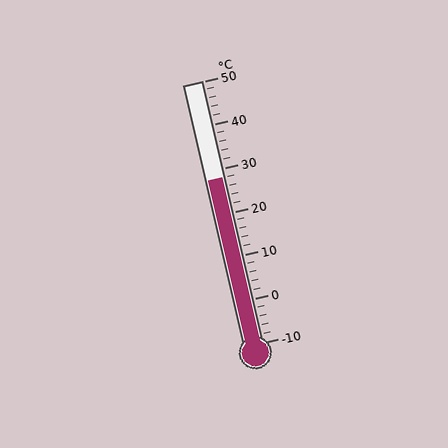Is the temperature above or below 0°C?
The temperature is above 0°C.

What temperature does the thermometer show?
The thermometer shows approximately 28°C.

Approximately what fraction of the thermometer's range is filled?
The thermometer is filled to approximately 65% of its range.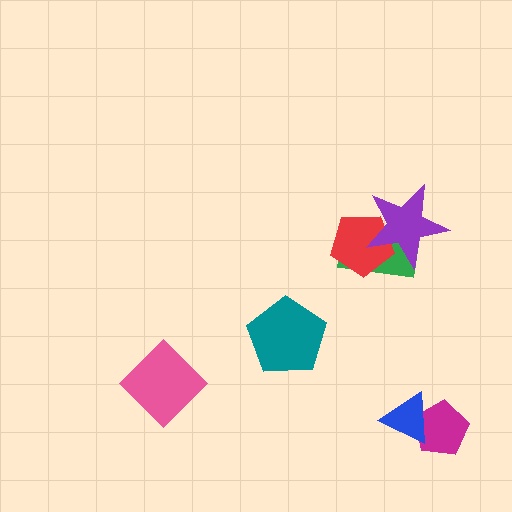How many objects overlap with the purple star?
2 objects overlap with the purple star.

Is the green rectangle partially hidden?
Yes, it is partially covered by another shape.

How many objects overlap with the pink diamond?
0 objects overlap with the pink diamond.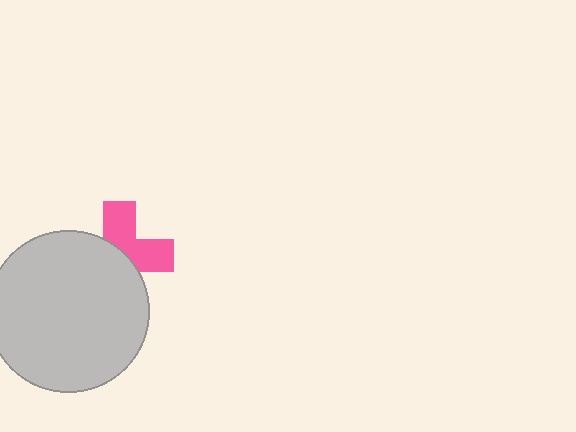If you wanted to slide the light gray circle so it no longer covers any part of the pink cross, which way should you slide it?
Slide it toward the lower-left — that is the most direct way to separate the two shapes.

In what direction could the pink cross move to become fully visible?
The pink cross could move toward the upper-right. That would shift it out from behind the light gray circle entirely.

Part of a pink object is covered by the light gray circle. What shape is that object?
It is a cross.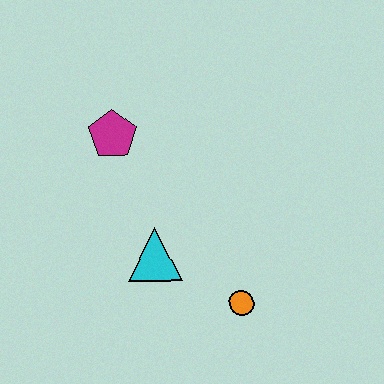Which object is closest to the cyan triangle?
The orange circle is closest to the cyan triangle.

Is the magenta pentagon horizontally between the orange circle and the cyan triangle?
No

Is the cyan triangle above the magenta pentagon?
No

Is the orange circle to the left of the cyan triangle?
No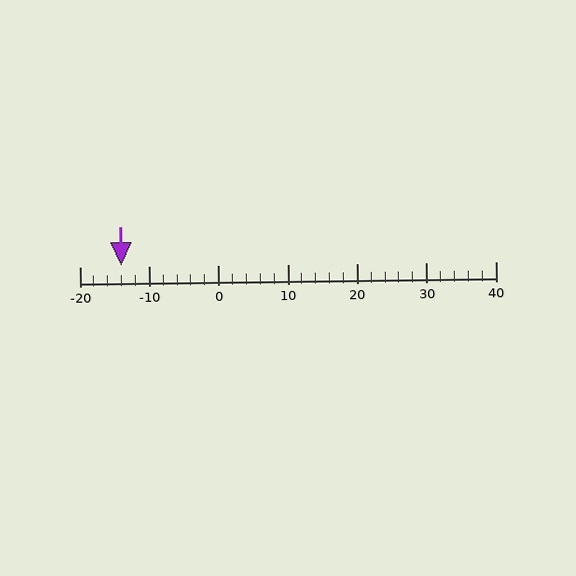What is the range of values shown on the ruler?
The ruler shows values from -20 to 40.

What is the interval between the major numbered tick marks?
The major tick marks are spaced 10 units apart.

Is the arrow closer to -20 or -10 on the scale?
The arrow is closer to -10.